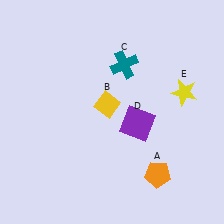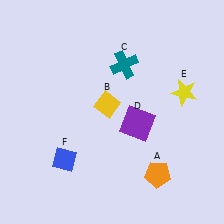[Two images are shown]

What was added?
A blue diamond (F) was added in Image 2.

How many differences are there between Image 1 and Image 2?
There is 1 difference between the two images.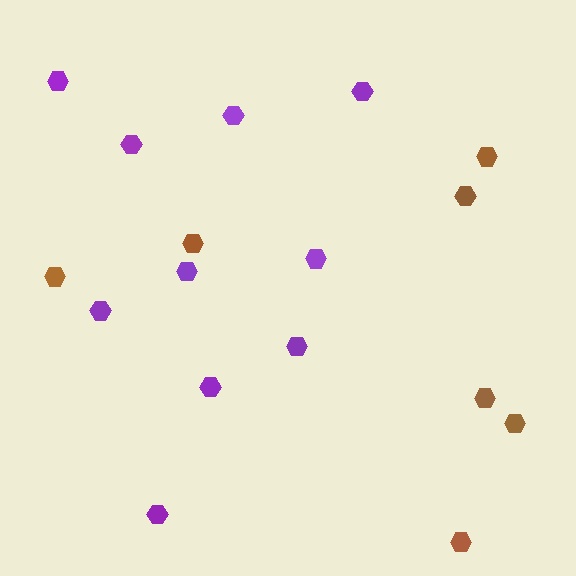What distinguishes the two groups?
There are 2 groups: one group of brown hexagons (7) and one group of purple hexagons (10).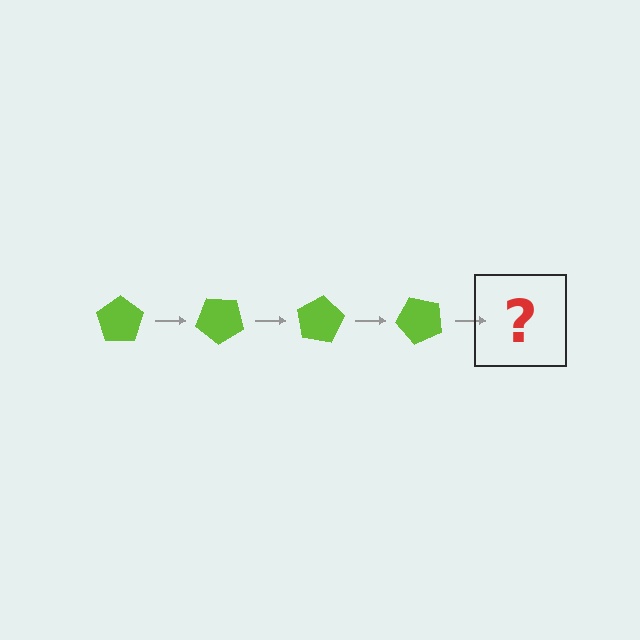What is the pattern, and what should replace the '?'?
The pattern is that the pentagon rotates 40 degrees each step. The '?' should be a lime pentagon rotated 160 degrees.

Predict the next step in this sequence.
The next step is a lime pentagon rotated 160 degrees.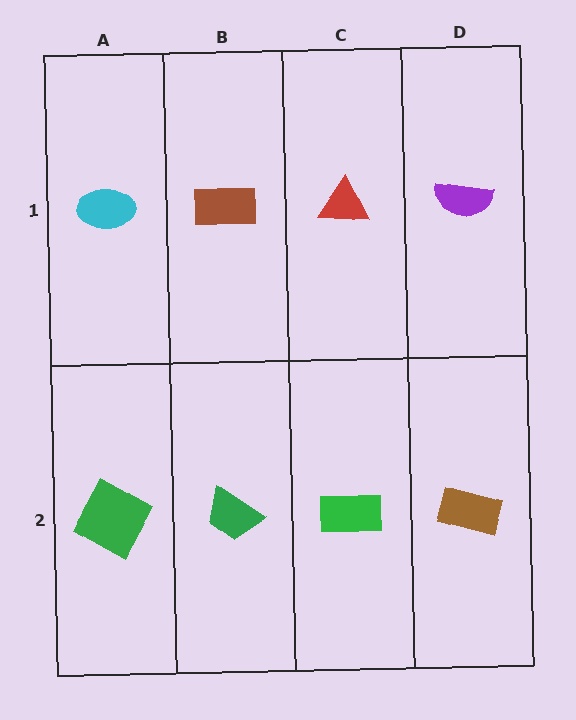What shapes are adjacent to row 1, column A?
A green square (row 2, column A), a brown rectangle (row 1, column B).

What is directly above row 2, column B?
A brown rectangle.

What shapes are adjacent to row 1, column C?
A green rectangle (row 2, column C), a brown rectangle (row 1, column B), a purple semicircle (row 1, column D).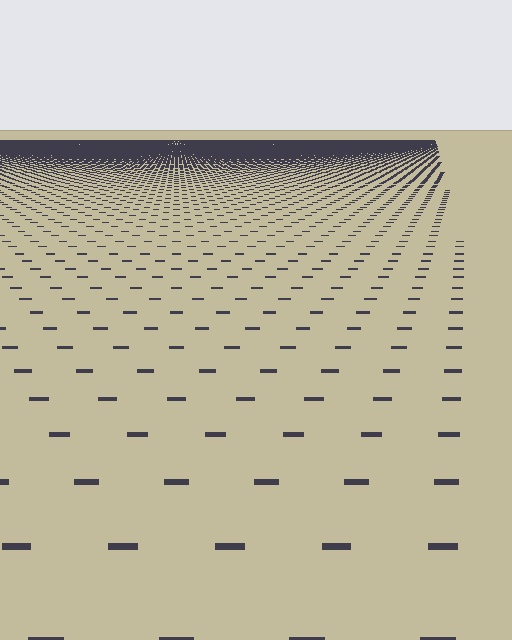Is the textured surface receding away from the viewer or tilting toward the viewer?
The surface is receding away from the viewer. Texture elements get smaller and denser toward the top.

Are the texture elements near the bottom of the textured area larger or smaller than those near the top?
Larger. Near the bottom, elements are closer to the viewer and appear at a bigger on-screen size.